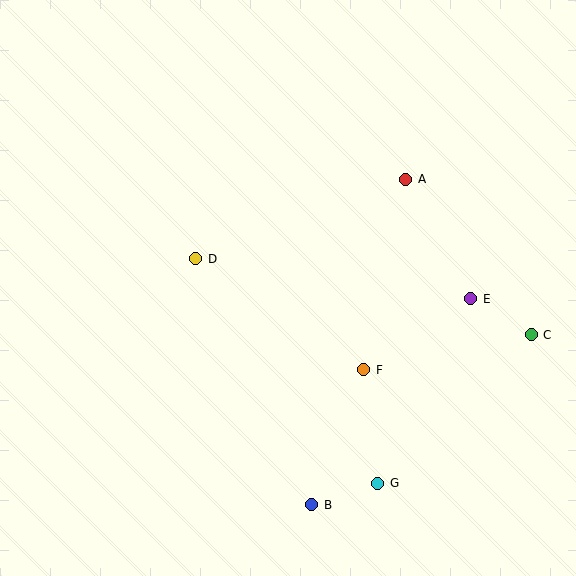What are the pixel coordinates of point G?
Point G is at (378, 483).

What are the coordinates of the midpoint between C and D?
The midpoint between C and D is at (363, 297).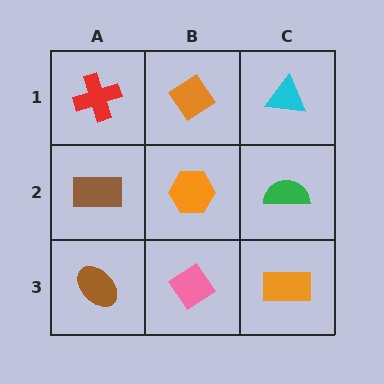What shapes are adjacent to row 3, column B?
An orange hexagon (row 2, column B), a brown ellipse (row 3, column A), an orange rectangle (row 3, column C).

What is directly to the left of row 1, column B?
A red cross.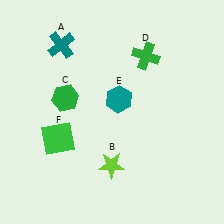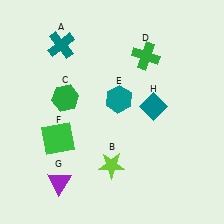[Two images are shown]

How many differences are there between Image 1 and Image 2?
There are 2 differences between the two images.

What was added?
A purple triangle (G), a teal diamond (H) were added in Image 2.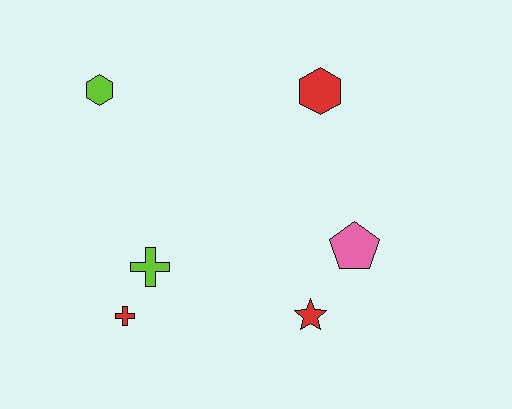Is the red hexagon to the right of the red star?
Yes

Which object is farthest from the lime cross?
The red hexagon is farthest from the lime cross.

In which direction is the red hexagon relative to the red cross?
The red hexagon is above the red cross.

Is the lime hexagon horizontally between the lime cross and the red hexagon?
No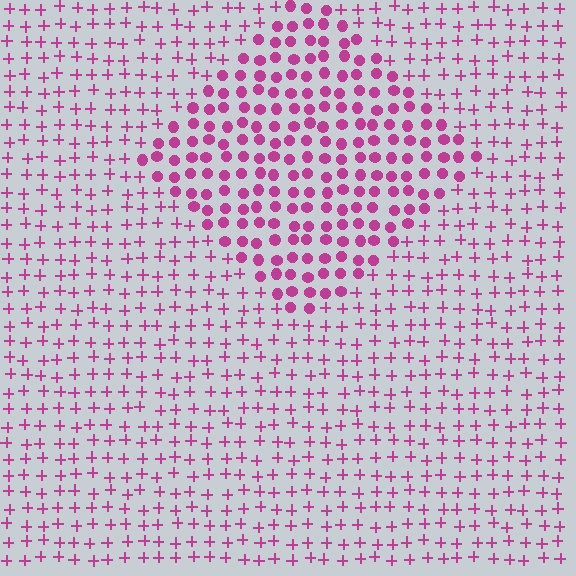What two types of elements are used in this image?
The image uses circles inside the diamond region and plus signs outside it.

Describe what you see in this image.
The image is filled with small magenta elements arranged in a uniform grid. A diamond-shaped region contains circles, while the surrounding area contains plus signs. The boundary is defined purely by the change in element shape.